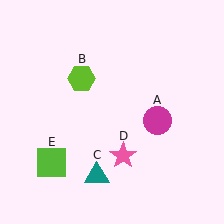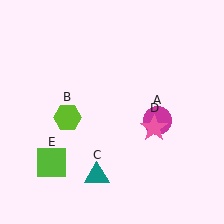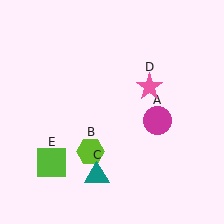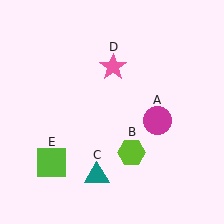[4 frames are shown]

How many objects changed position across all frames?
2 objects changed position: lime hexagon (object B), pink star (object D).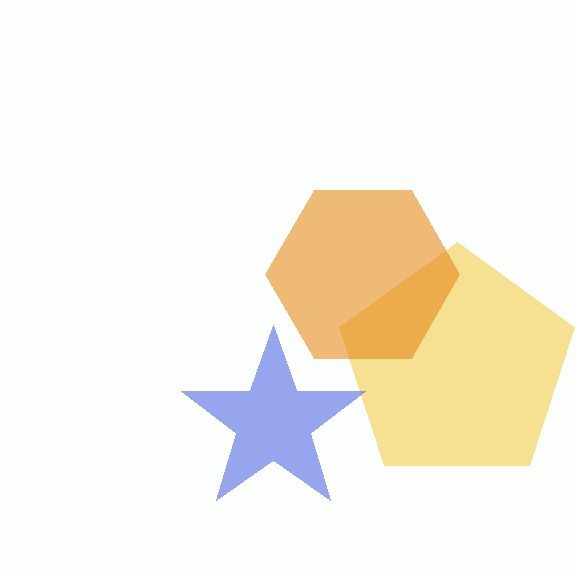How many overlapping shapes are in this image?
There are 3 overlapping shapes in the image.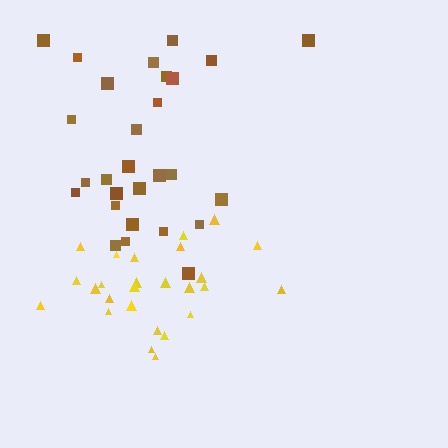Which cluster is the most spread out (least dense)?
Brown.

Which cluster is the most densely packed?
Yellow.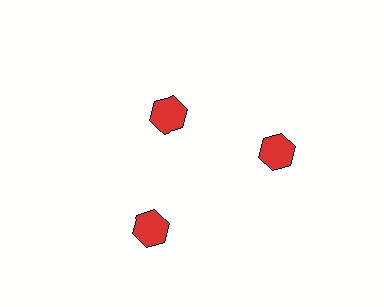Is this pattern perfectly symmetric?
No. The 3 red hexagons are arranged in a ring, but one element near the 11 o'clock position is pulled inward toward the center, breaking the 3-fold rotational symmetry.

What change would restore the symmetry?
The symmetry would be restored by moving it outward, back onto the ring so that all 3 hexagons sit at equal angles and equal distance from the center.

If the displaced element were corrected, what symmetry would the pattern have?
It would have 3-fold rotational symmetry — the pattern would map onto itself every 120 degrees.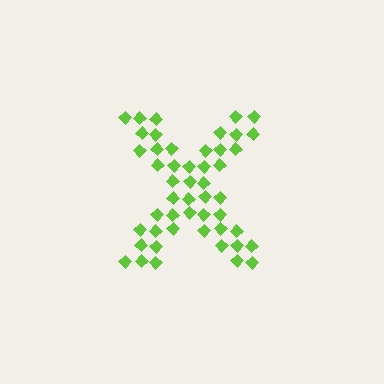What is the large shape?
The large shape is the letter X.